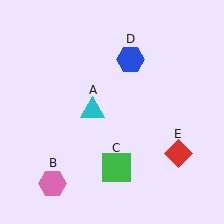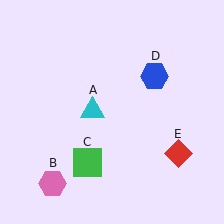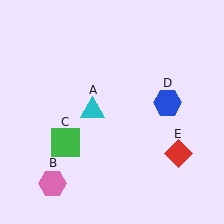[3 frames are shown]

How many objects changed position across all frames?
2 objects changed position: green square (object C), blue hexagon (object D).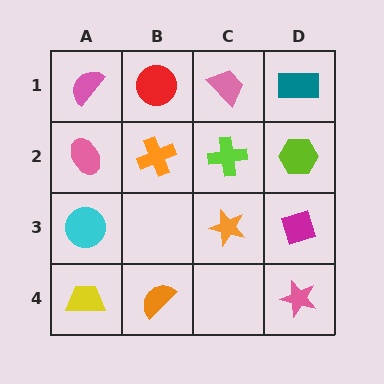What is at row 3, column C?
An orange star.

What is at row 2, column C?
A lime cross.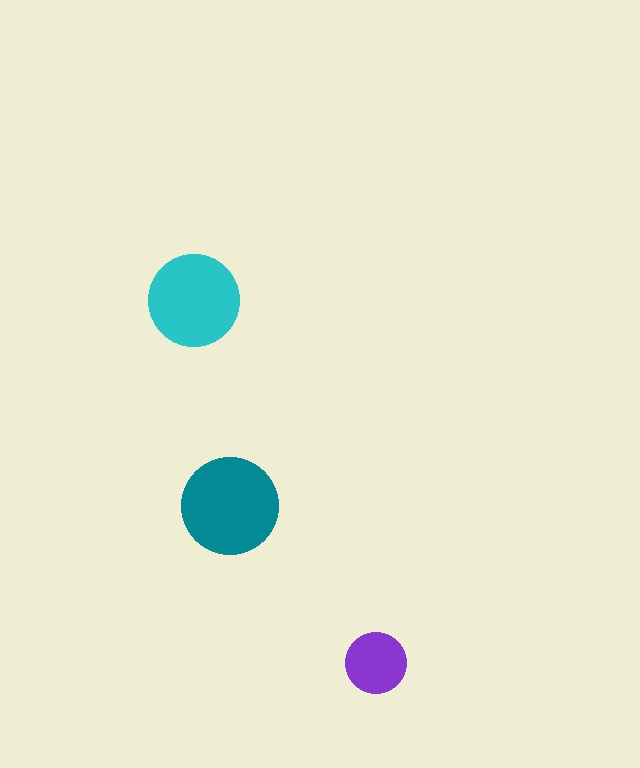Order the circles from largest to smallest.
the teal one, the cyan one, the purple one.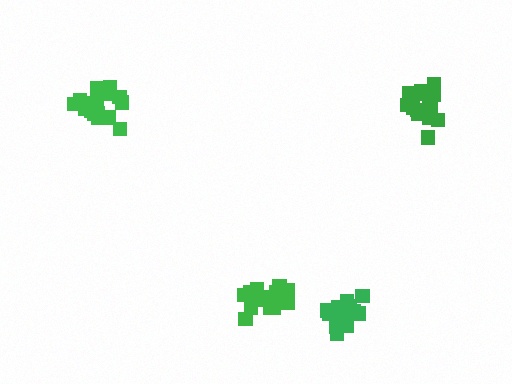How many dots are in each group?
Group 1: 17 dots, Group 2: 15 dots, Group 3: 17 dots, Group 4: 18 dots (67 total).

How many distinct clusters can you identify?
There are 4 distinct clusters.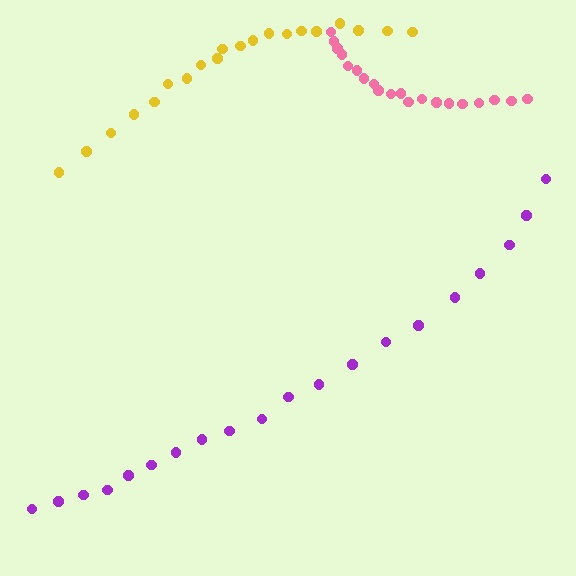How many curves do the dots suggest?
There are 3 distinct paths.